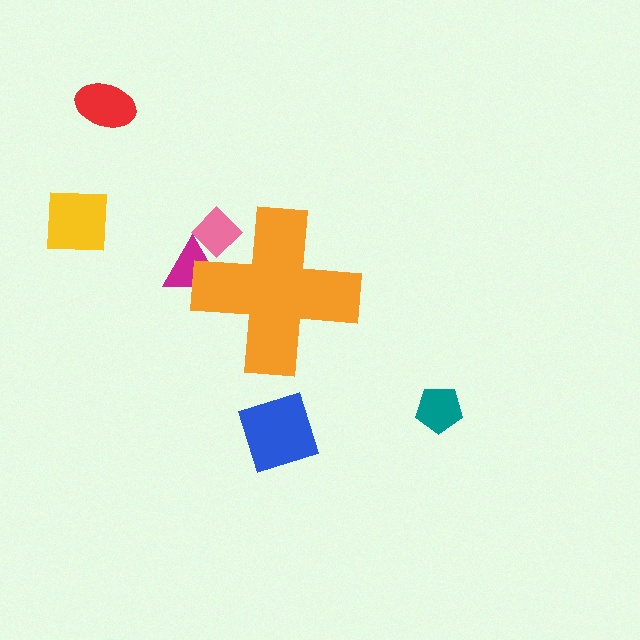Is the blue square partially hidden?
No, the blue square is fully visible.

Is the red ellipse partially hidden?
No, the red ellipse is fully visible.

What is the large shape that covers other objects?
An orange cross.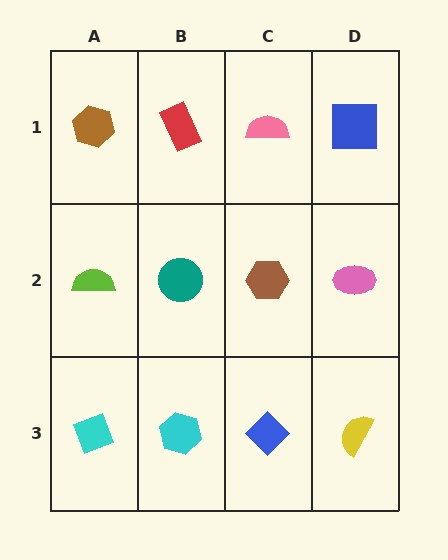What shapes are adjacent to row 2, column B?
A red rectangle (row 1, column B), a cyan hexagon (row 3, column B), a lime semicircle (row 2, column A), a brown hexagon (row 2, column C).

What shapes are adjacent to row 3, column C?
A brown hexagon (row 2, column C), a cyan hexagon (row 3, column B), a yellow semicircle (row 3, column D).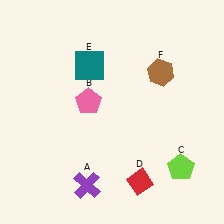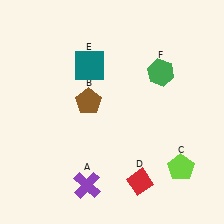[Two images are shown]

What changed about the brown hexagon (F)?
In Image 1, F is brown. In Image 2, it changed to green.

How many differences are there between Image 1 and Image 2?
There are 2 differences between the two images.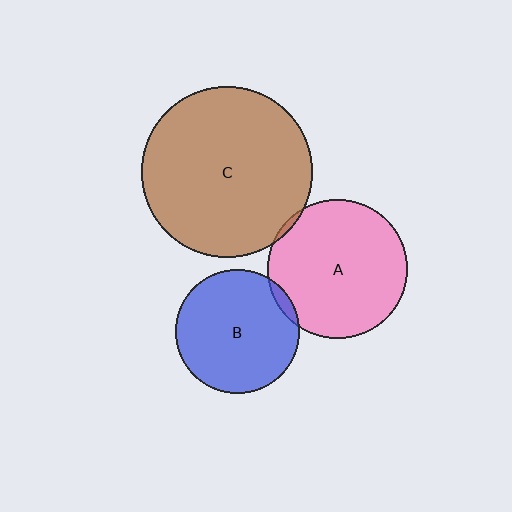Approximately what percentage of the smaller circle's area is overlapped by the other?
Approximately 5%.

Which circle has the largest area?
Circle C (brown).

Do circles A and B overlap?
Yes.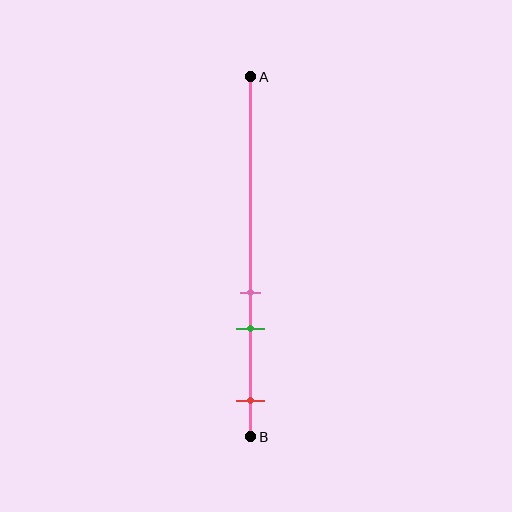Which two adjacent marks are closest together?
The pink and green marks are the closest adjacent pair.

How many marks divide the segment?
There are 3 marks dividing the segment.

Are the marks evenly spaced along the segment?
No, the marks are not evenly spaced.